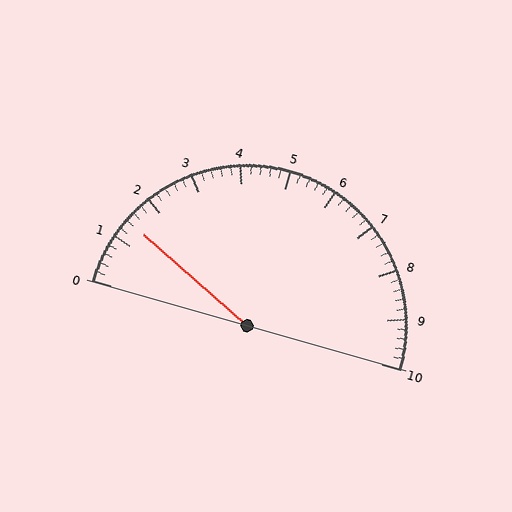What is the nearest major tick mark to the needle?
The nearest major tick mark is 1.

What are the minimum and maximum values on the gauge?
The gauge ranges from 0 to 10.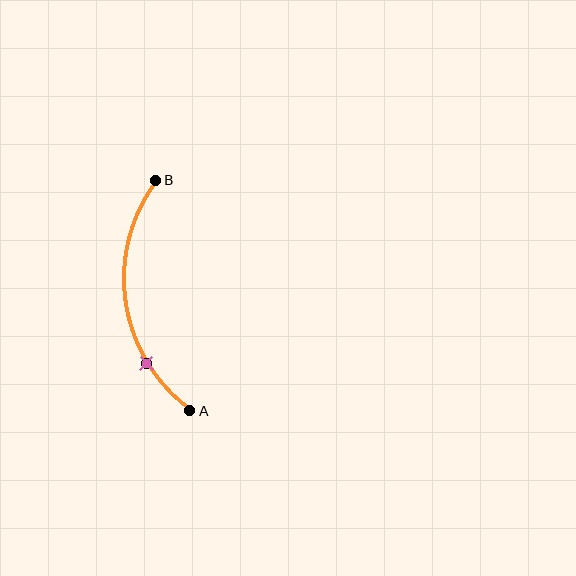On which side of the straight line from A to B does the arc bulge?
The arc bulges to the left of the straight line connecting A and B.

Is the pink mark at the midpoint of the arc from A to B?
No. The pink mark lies on the arc but is closer to endpoint A. The arc midpoint would be at the point on the curve equidistant along the arc from both A and B.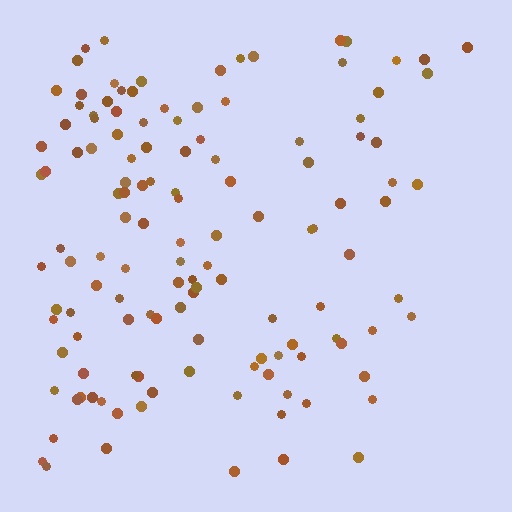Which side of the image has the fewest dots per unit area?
The right.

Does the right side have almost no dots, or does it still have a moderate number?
Still a moderate number, just noticeably fewer than the left.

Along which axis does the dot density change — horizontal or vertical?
Horizontal.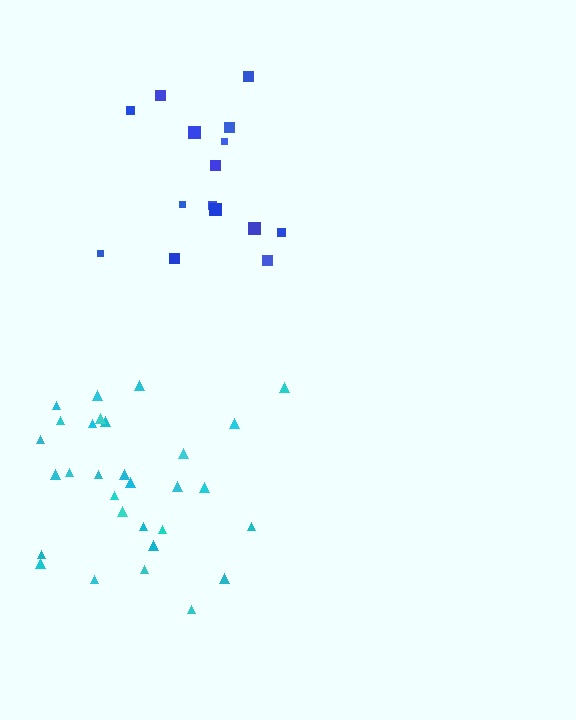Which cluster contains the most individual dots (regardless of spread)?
Cyan (30).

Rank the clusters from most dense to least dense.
cyan, blue.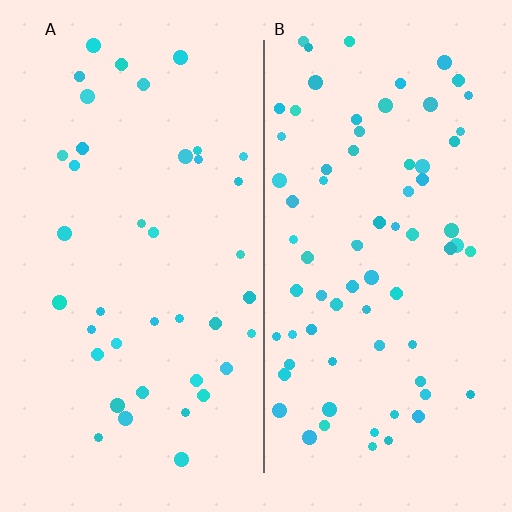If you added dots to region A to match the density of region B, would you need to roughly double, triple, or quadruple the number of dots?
Approximately double.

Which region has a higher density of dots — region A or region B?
B (the right).